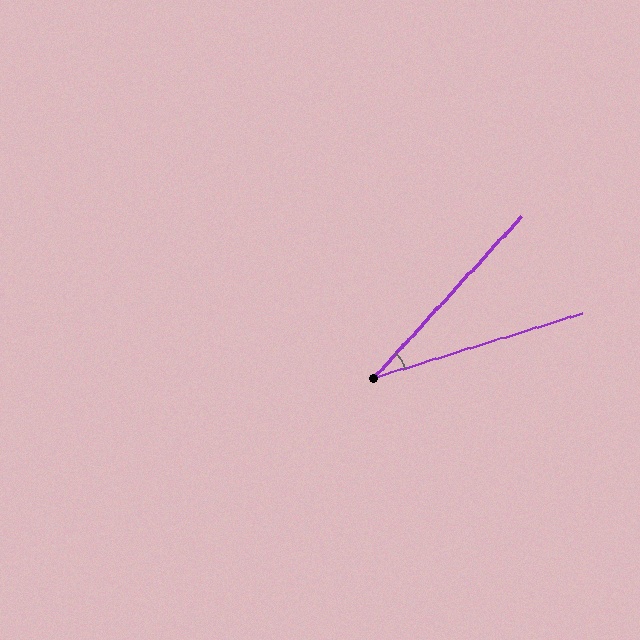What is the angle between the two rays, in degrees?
Approximately 31 degrees.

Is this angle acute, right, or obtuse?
It is acute.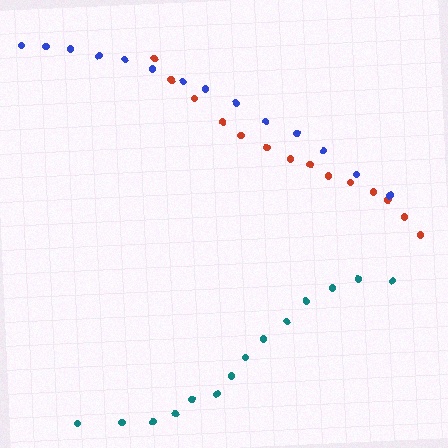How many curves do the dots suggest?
There are 3 distinct paths.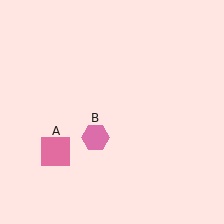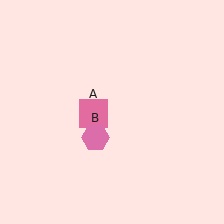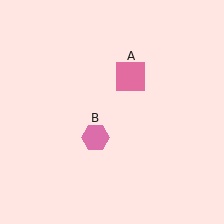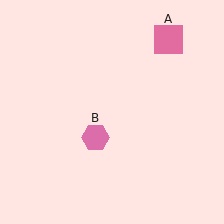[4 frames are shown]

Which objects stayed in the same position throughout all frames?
Pink hexagon (object B) remained stationary.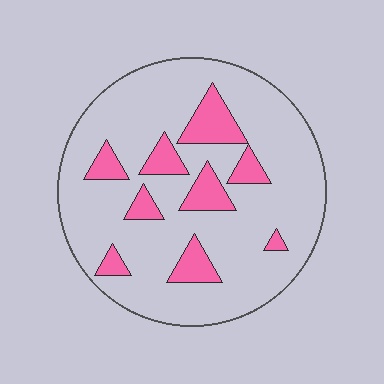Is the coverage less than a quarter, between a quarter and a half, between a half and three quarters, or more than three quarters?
Less than a quarter.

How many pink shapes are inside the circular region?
9.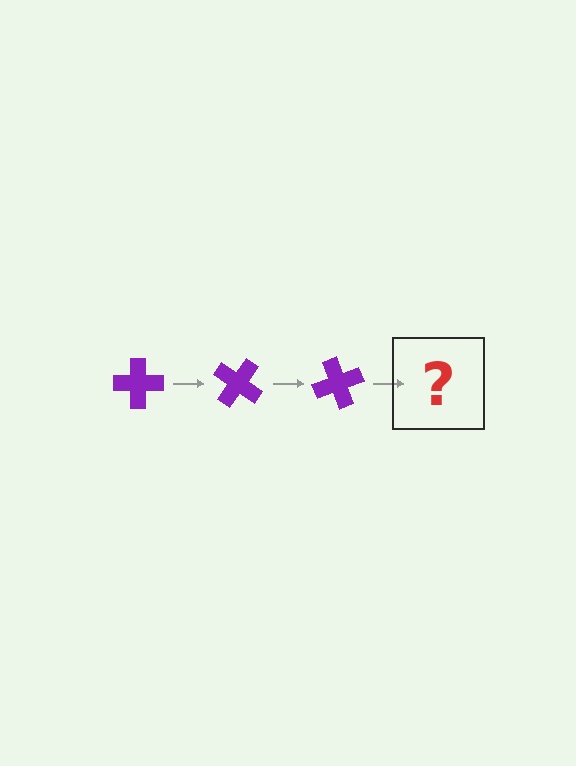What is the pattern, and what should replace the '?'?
The pattern is that the cross rotates 35 degrees each step. The '?' should be a purple cross rotated 105 degrees.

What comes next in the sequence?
The next element should be a purple cross rotated 105 degrees.